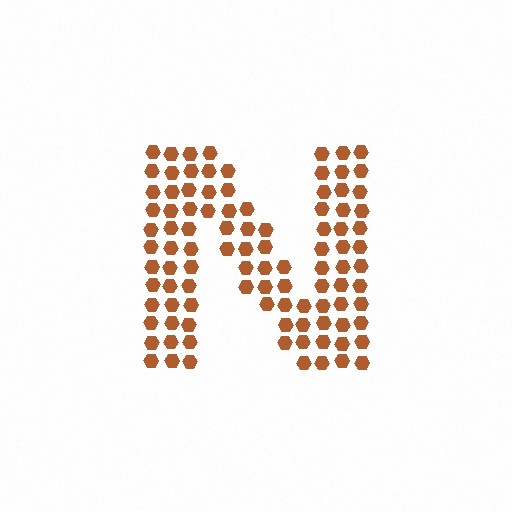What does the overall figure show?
The overall figure shows the letter N.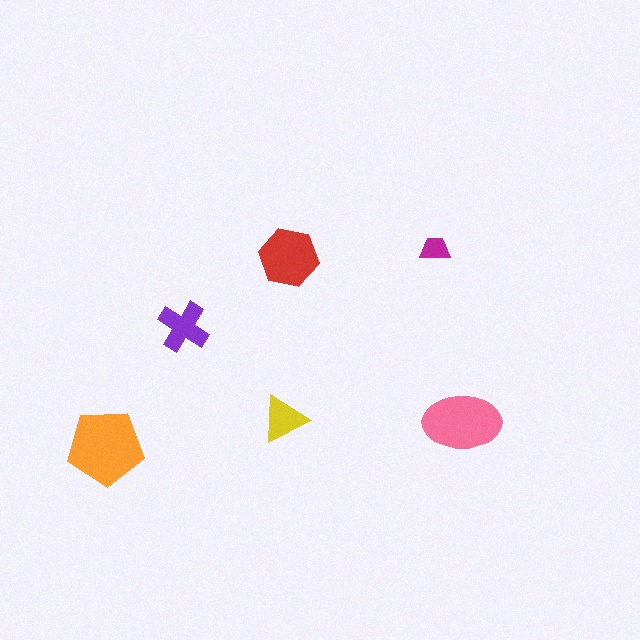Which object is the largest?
The orange pentagon.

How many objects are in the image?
There are 6 objects in the image.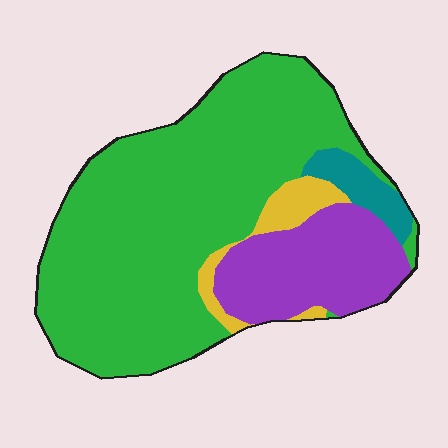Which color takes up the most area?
Green, at roughly 70%.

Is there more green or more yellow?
Green.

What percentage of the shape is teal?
Teal takes up less than a sixth of the shape.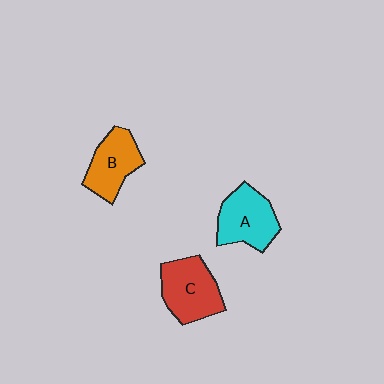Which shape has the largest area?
Shape C (red).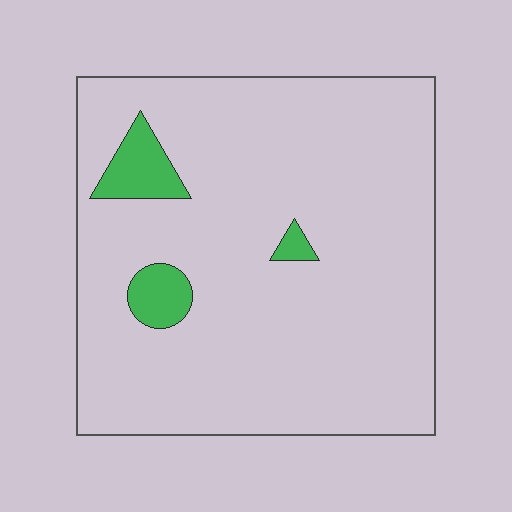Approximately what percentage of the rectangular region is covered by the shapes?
Approximately 5%.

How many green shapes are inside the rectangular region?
3.